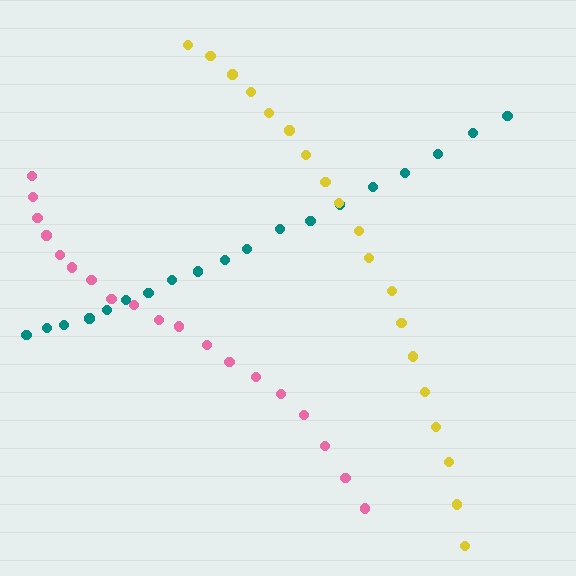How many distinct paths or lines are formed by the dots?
There are 3 distinct paths.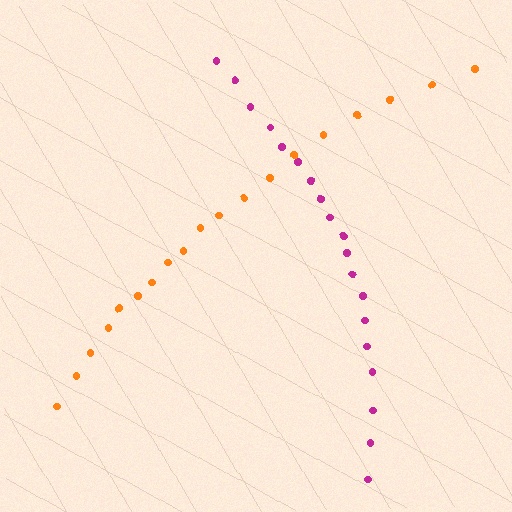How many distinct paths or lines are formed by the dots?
There are 2 distinct paths.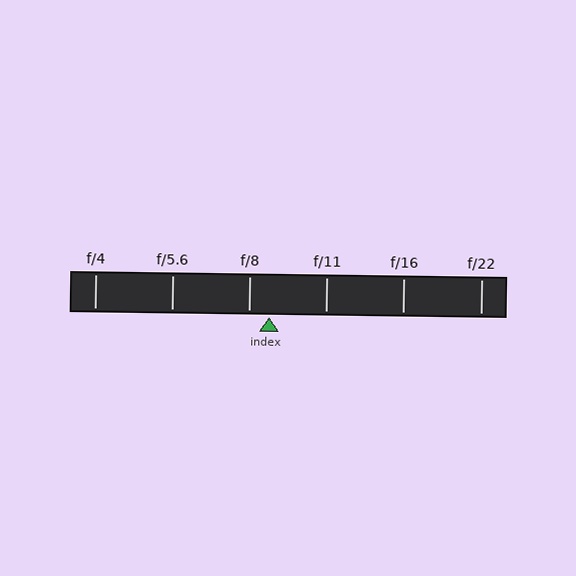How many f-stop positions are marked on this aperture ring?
There are 6 f-stop positions marked.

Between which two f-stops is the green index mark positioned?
The index mark is between f/8 and f/11.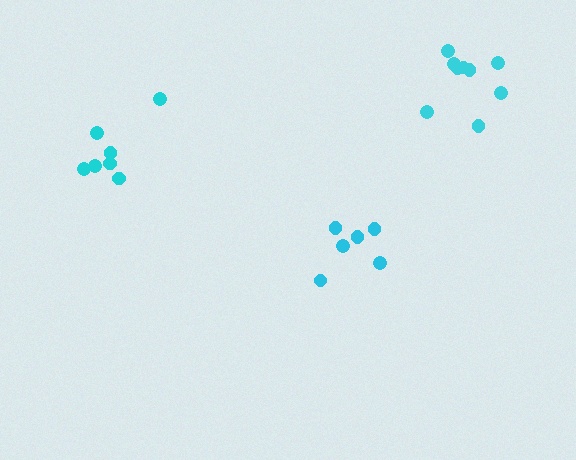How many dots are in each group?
Group 1: 7 dots, Group 2: 6 dots, Group 3: 9 dots (22 total).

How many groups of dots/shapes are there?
There are 3 groups.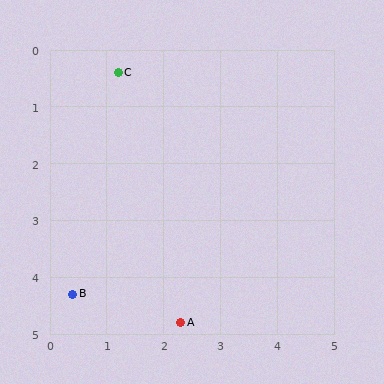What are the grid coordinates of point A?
Point A is at approximately (2.3, 4.8).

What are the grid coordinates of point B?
Point B is at approximately (0.4, 4.3).